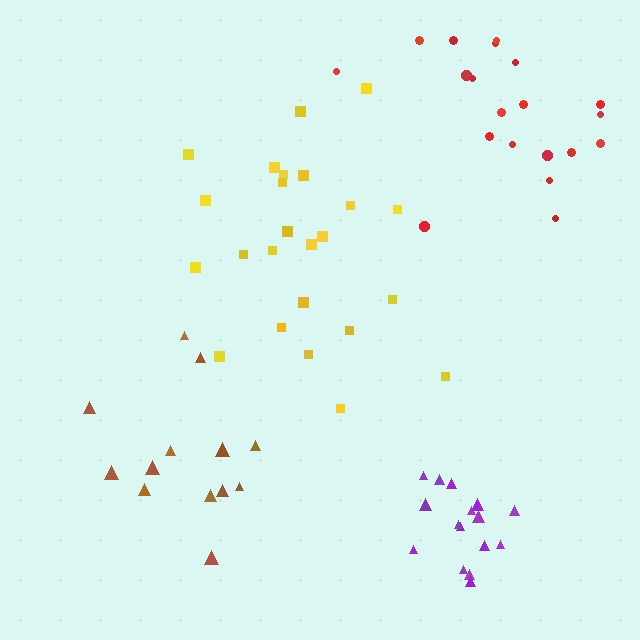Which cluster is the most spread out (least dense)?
Brown.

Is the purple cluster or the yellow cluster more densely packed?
Purple.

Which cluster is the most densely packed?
Purple.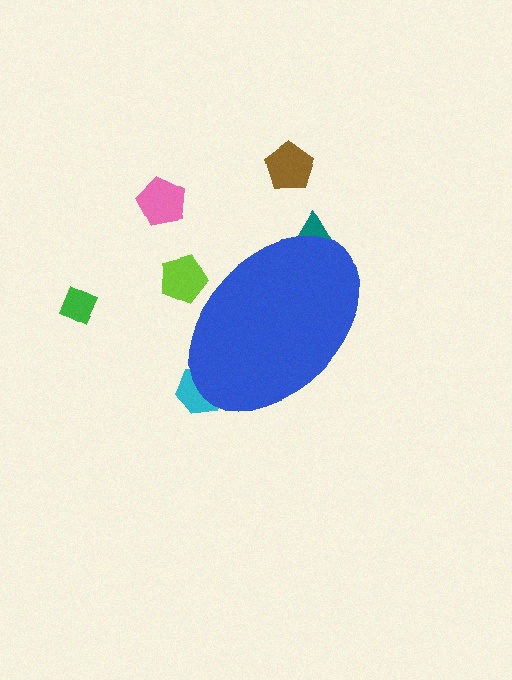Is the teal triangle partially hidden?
Yes, the teal triangle is partially hidden behind the blue ellipse.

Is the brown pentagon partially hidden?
No, the brown pentagon is fully visible.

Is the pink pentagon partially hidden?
No, the pink pentagon is fully visible.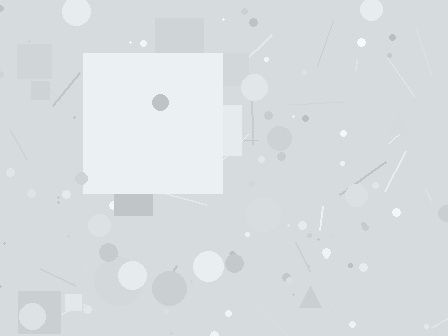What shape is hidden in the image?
A square is hidden in the image.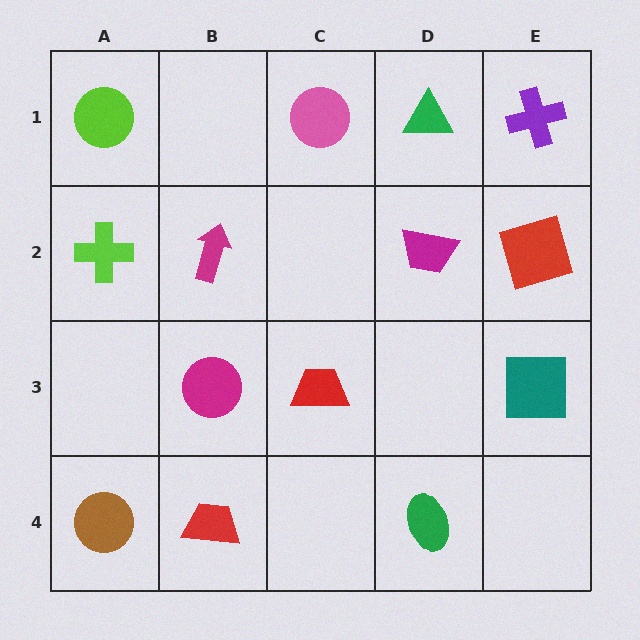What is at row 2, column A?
A lime cross.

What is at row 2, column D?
A magenta trapezoid.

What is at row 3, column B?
A magenta circle.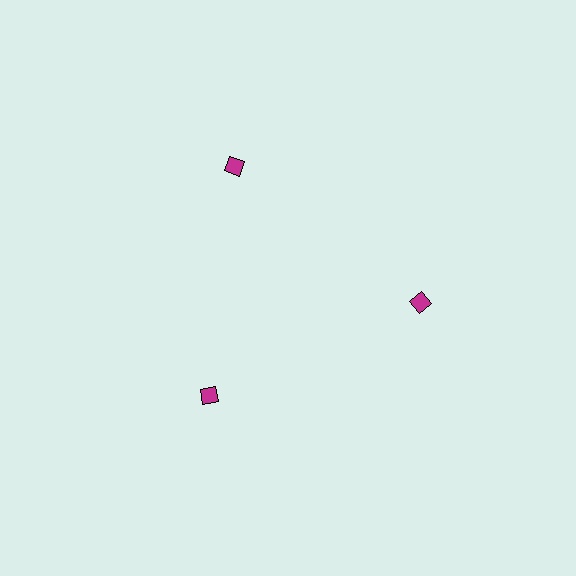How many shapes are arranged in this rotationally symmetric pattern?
There are 3 shapes, arranged in 3 groups of 1.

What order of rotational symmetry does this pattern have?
This pattern has 3-fold rotational symmetry.